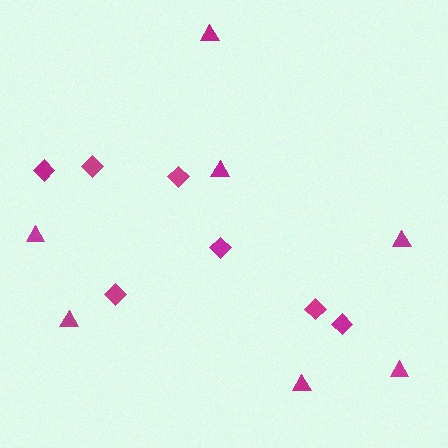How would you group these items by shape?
There are 2 groups: one group of diamonds (7) and one group of triangles (7).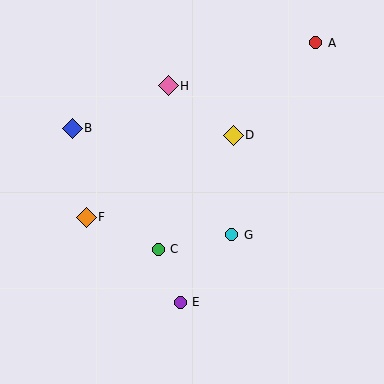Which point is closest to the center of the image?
Point G at (232, 235) is closest to the center.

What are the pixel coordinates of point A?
Point A is at (316, 43).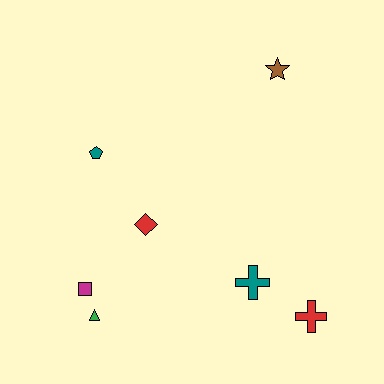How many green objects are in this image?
There is 1 green object.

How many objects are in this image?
There are 7 objects.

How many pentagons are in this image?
There is 1 pentagon.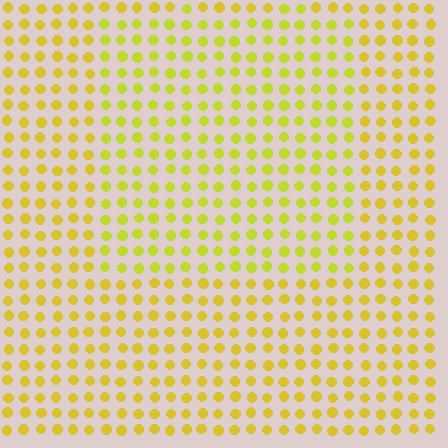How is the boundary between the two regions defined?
The boundary is defined purely by a slight shift in hue (about 18 degrees). Spacing, size, and orientation are identical on both sides.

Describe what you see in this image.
The image is filled with small yellow elements in a uniform arrangement. A rectangle-shaped region is visible where the elements are tinted to a slightly different hue, forming a subtle color boundary.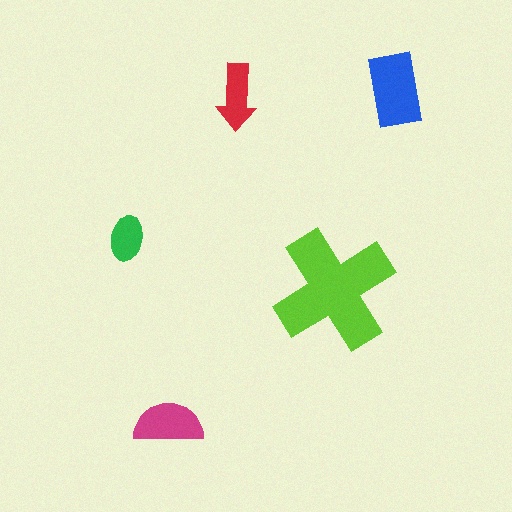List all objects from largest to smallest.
The lime cross, the blue rectangle, the magenta semicircle, the red arrow, the green ellipse.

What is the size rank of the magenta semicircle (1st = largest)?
3rd.